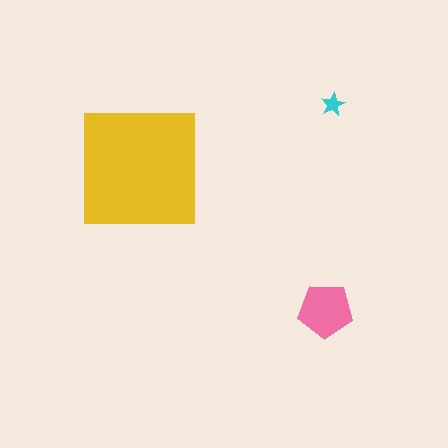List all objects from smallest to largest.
The cyan star, the pink pentagon, the yellow square.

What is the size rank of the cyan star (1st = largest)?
3rd.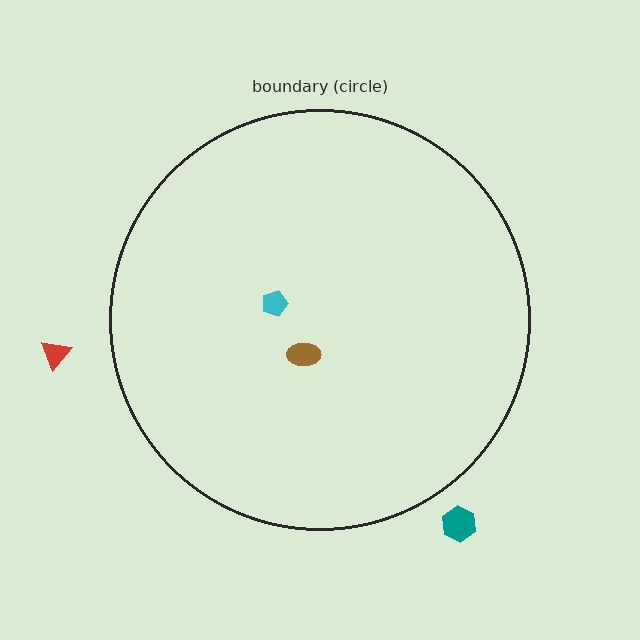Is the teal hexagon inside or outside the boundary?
Outside.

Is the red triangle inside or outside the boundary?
Outside.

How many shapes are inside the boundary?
2 inside, 2 outside.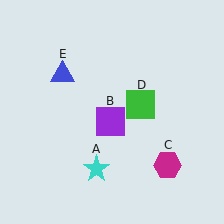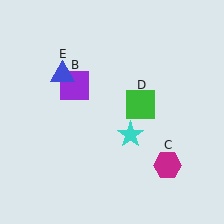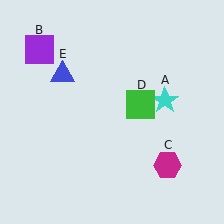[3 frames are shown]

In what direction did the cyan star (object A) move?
The cyan star (object A) moved up and to the right.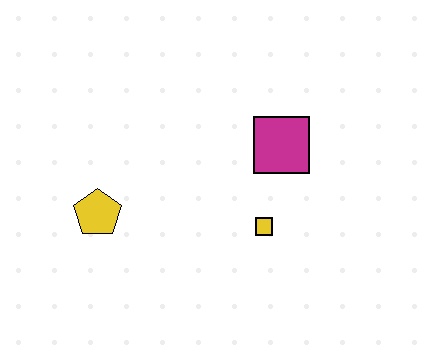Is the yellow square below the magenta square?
Yes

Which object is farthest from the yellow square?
The yellow pentagon is farthest from the yellow square.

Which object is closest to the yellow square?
The magenta square is closest to the yellow square.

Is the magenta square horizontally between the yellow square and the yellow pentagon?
No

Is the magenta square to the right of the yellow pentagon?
Yes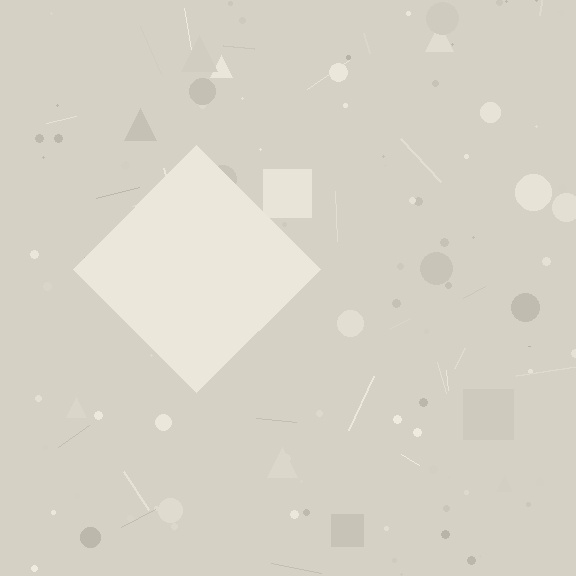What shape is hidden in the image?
A diamond is hidden in the image.